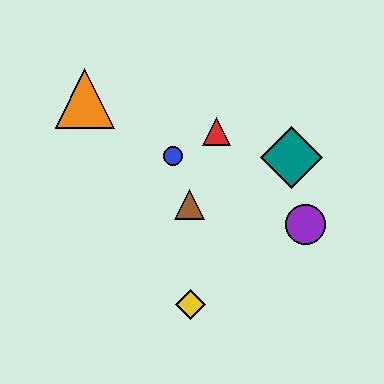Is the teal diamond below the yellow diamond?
No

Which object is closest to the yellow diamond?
The brown triangle is closest to the yellow diamond.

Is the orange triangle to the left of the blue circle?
Yes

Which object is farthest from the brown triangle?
The orange triangle is farthest from the brown triangle.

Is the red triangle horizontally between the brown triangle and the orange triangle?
No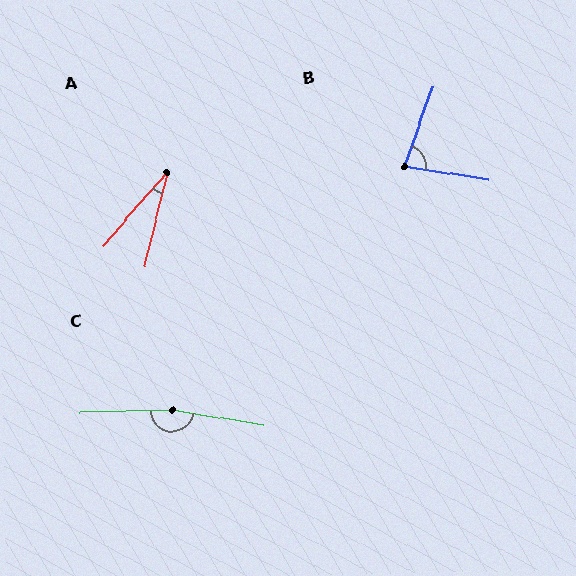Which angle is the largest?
C, at approximately 169 degrees.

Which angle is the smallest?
A, at approximately 27 degrees.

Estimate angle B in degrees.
Approximately 79 degrees.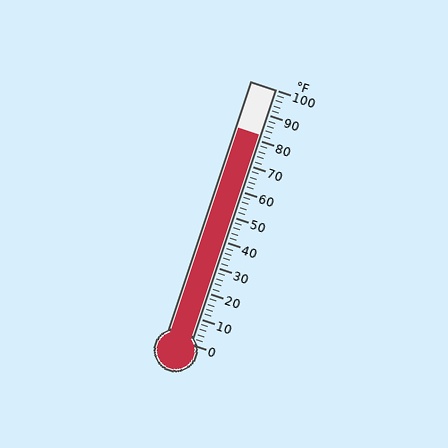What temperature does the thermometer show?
The thermometer shows approximately 82°F.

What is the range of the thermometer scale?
The thermometer scale ranges from 0°F to 100°F.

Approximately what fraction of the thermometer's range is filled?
The thermometer is filled to approximately 80% of its range.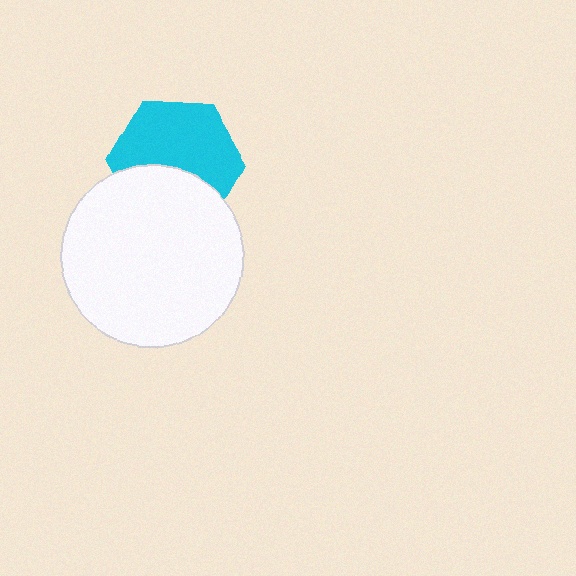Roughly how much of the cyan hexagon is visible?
About half of it is visible (roughly 62%).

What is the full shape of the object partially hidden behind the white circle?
The partially hidden object is a cyan hexagon.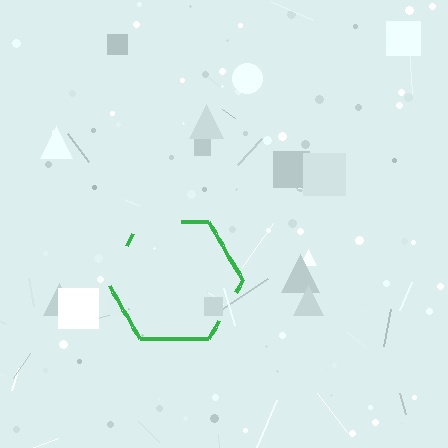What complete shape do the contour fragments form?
The contour fragments form a hexagon.